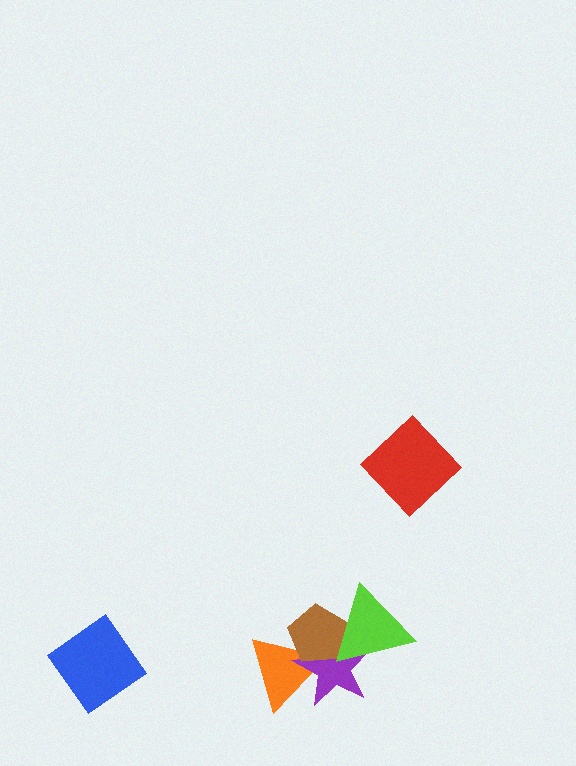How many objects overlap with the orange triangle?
2 objects overlap with the orange triangle.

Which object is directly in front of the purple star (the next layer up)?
The brown pentagon is directly in front of the purple star.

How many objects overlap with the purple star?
3 objects overlap with the purple star.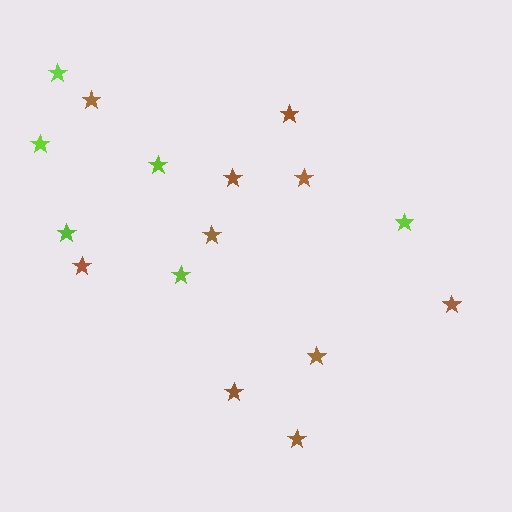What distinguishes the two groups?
There are 2 groups: one group of brown stars (10) and one group of lime stars (6).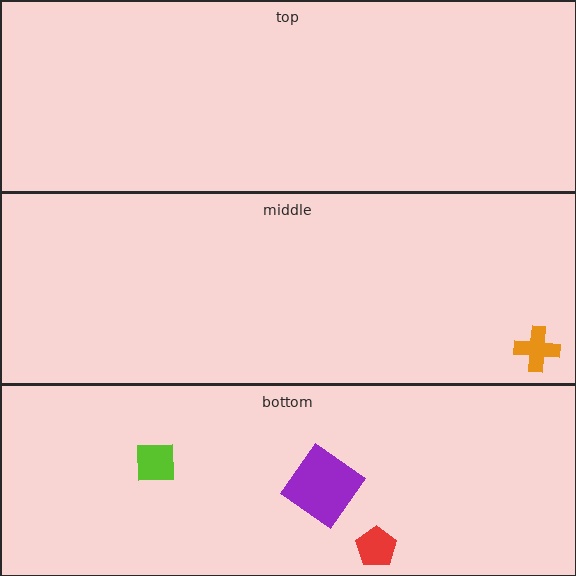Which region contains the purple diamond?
The bottom region.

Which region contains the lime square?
The bottom region.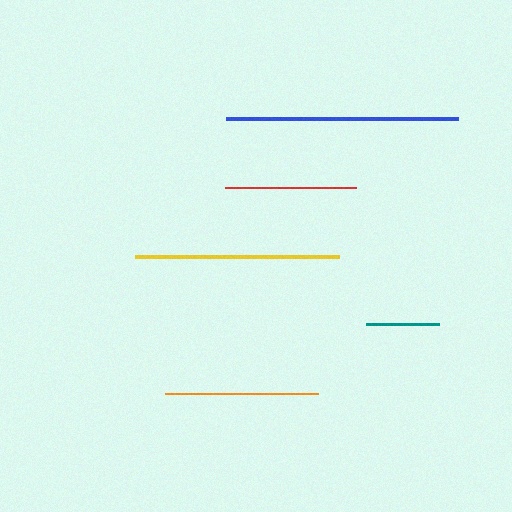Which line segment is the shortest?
The teal line is the shortest at approximately 74 pixels.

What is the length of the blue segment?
The blue segment is approximately 232 pixels long.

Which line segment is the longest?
The blue line is the longest at approximately 232 pixels.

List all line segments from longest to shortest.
From longest to shortest: blue, yellow, orange, red, teal.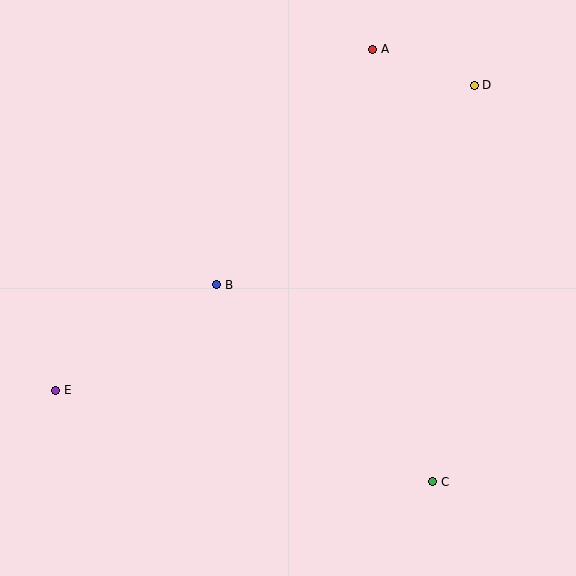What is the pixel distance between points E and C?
The distance between E and C is 388 pixels.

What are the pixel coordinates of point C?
Point C is at (433, 482).